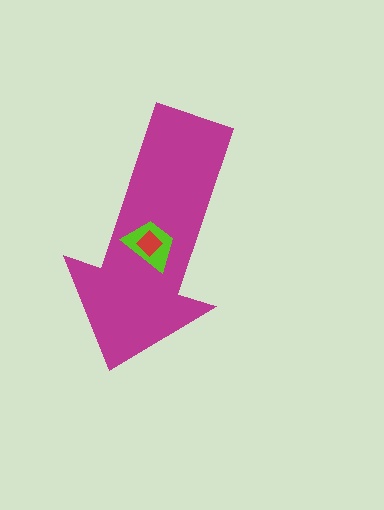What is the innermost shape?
The red diamond.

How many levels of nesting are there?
3.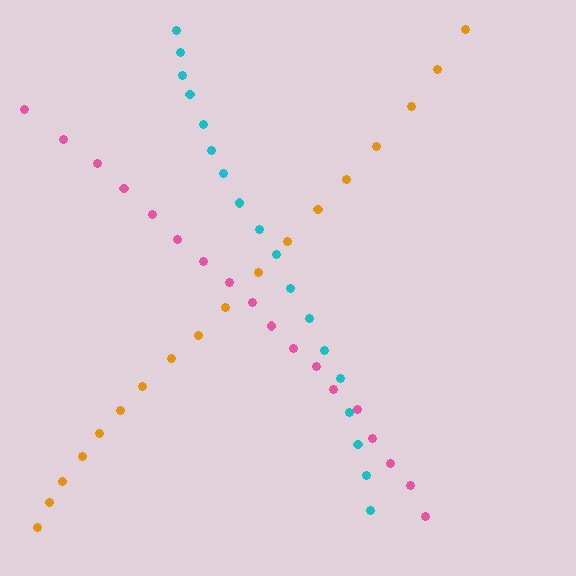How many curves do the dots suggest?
There are 3 distinct paths.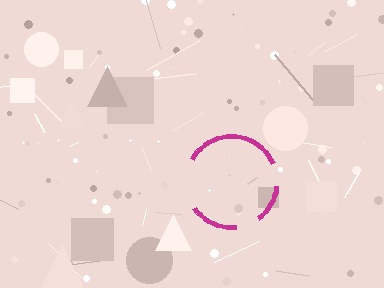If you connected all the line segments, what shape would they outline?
They would outline a circle.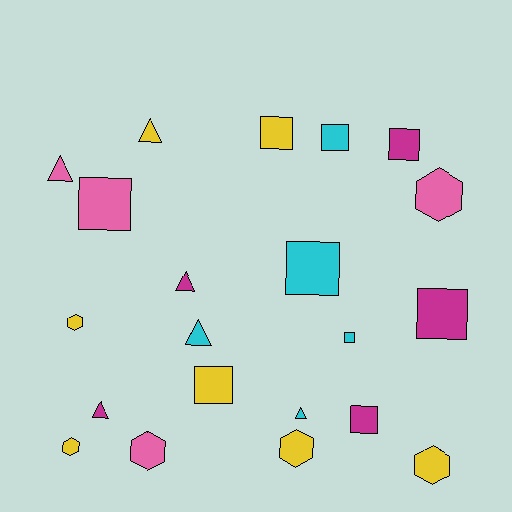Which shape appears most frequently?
Square, with 9 objects.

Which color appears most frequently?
Yellow, with 7 objects.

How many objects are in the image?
There are 21 objects.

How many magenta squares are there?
There are 3 magenta squares.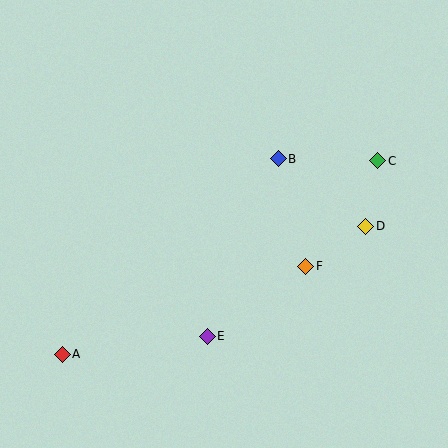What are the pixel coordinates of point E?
Point E is at (207, 336).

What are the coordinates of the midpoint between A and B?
The midpoint between A and B is at (170, 257).